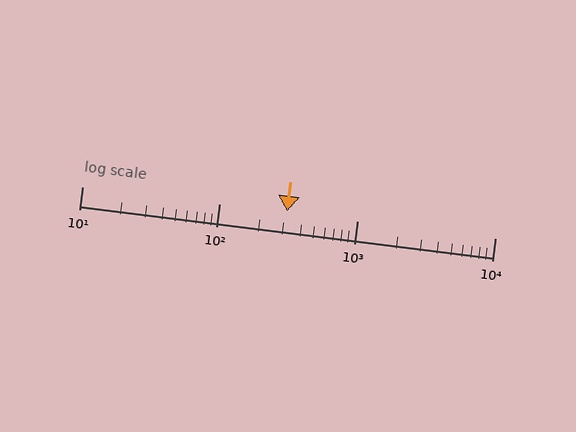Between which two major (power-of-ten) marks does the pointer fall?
The pointer is between 100 and 1000.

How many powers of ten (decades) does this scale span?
The scale spans 3 decades, from 10 to 10000.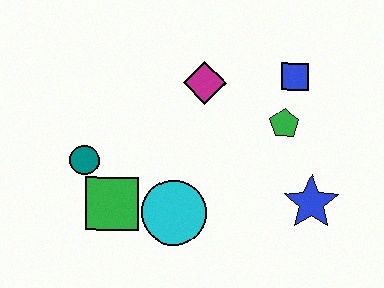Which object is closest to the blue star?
The green pentagon is closest to the blue star.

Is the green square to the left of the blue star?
Yes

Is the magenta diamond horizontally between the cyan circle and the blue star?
Yes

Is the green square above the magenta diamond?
No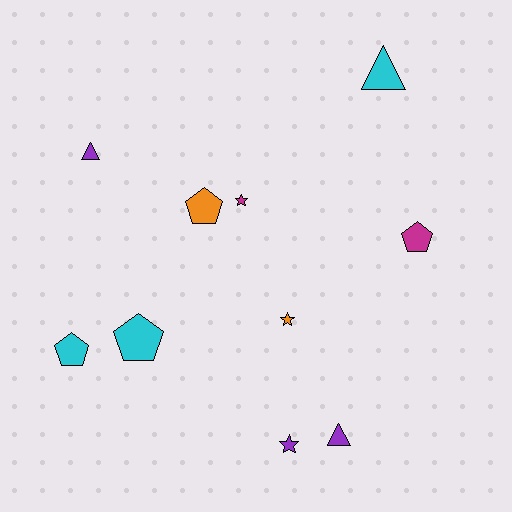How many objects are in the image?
There are 10 objects.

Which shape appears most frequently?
Pentagon, with 4 objects.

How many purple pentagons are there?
There are no purple pentagons.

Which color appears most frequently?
Cyan, with 3 objects.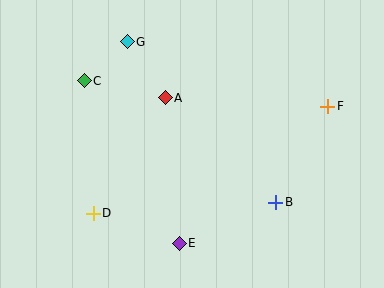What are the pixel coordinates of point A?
Point A is at (165, 98).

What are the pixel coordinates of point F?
Point F is at (328, 106).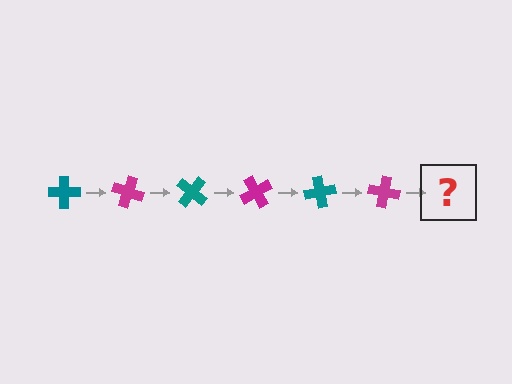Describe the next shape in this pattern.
It should be a teal cross, rotated 120 degrees from the start.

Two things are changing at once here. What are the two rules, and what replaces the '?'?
The two rules are that it rotates 20 degrees each step and the color cycles through teal and magenta. The '?' should be a teal cross, rotated 120 degrees from the start.